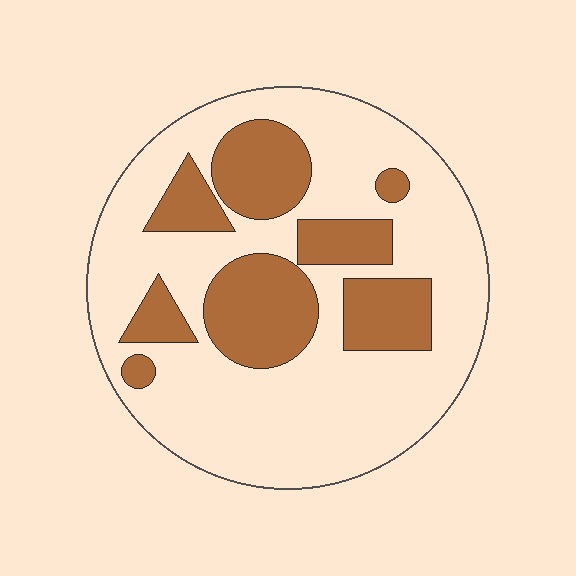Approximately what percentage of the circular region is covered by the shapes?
Approximately 30%.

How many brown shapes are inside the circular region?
8.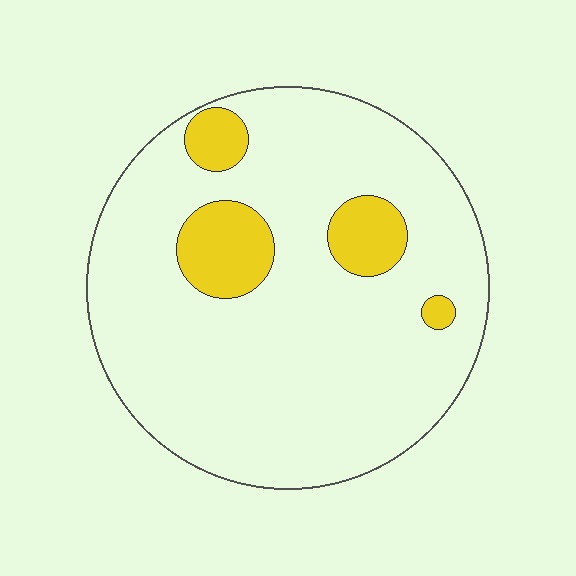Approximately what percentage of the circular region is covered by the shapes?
Approximately 15%.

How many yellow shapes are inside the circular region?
4.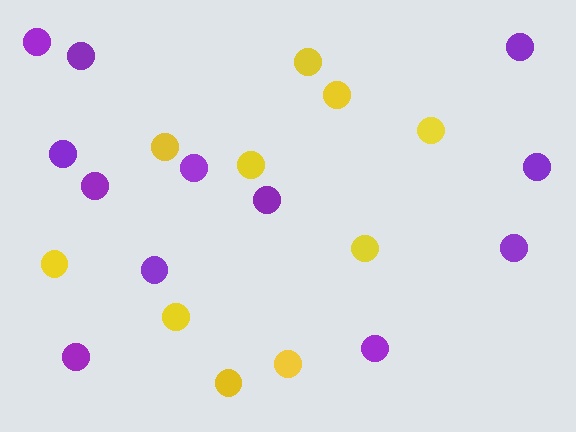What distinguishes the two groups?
There are 2 groups: one group of yellow circles (10) and one group of purple circles (12).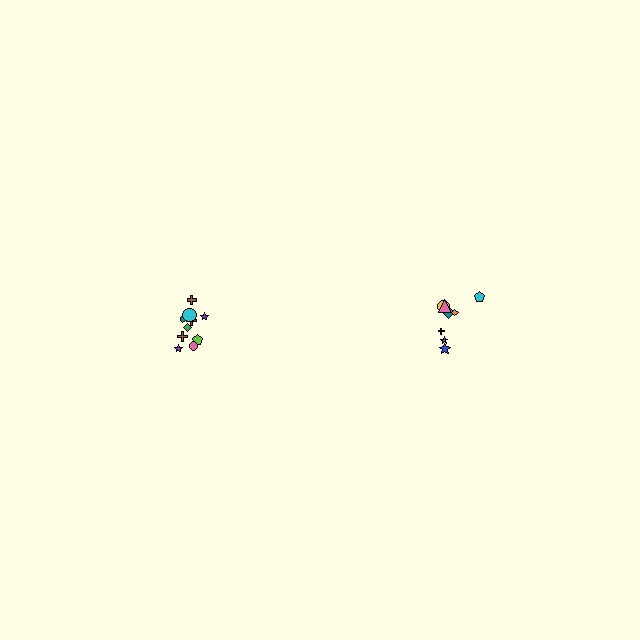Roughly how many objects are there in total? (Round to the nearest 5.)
Roughly 20 objects in total.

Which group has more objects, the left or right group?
The left group.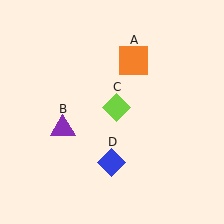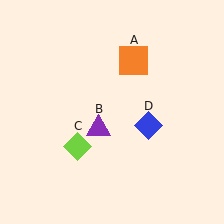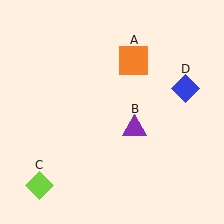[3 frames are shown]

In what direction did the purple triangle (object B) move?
The purple triangle (object B) moved right.